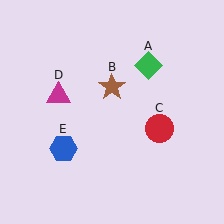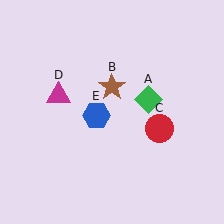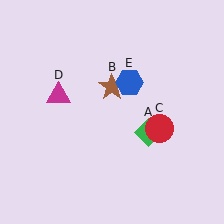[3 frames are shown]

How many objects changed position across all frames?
2 objects changed position: green diamond (object A), blue hexagon (object E).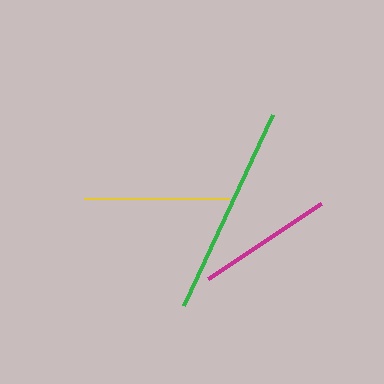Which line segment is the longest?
The green line is the longest at approximately 210 pixels.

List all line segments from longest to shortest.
From longest to shortest: green, yellow, magenta.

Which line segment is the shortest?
The magenta line is the shortest at approximately 135 pixels.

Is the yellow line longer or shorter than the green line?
The green line is longer than the yellow line.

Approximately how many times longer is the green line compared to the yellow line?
The green line is approximately 1.4 times the length of the yellow line.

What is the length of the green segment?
The green segment is approximately 210 pixels long.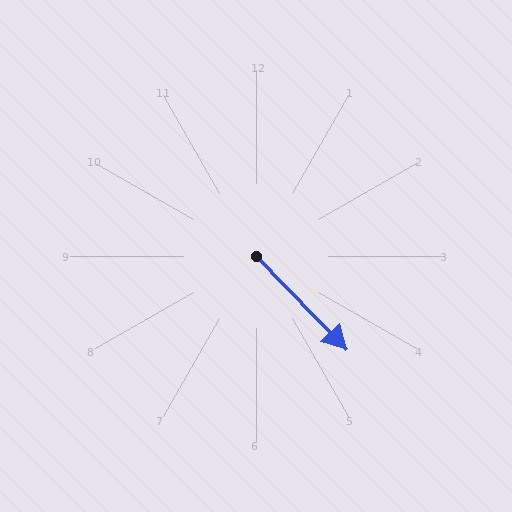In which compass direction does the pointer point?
Southeast.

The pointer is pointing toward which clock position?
Roughly 5 o'clock.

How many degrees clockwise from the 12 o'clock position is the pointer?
Approximately 136 degrees.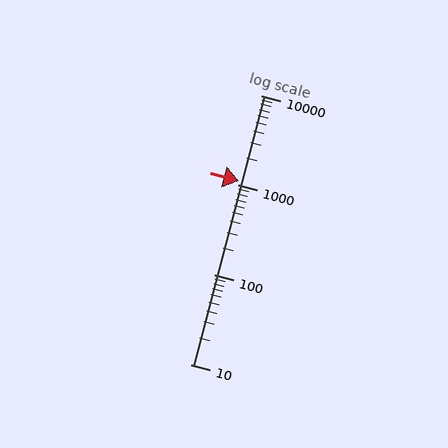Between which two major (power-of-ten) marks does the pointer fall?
The pointer is between 1000 and 10000.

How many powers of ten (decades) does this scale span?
The scale spans 3 decades, from 10 to 10000.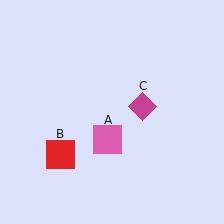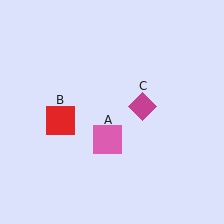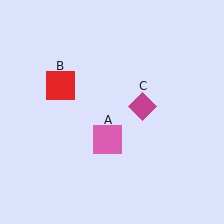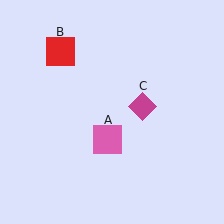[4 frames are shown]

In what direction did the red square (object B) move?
The red square (object B) moved up.